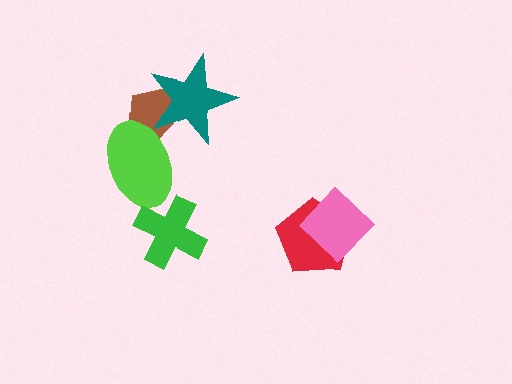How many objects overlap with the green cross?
0 objects overlap with the green cross.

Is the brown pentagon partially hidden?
Yes, it is partially covered by another shape.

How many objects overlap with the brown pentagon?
2 objects overlap with the brown pentagon.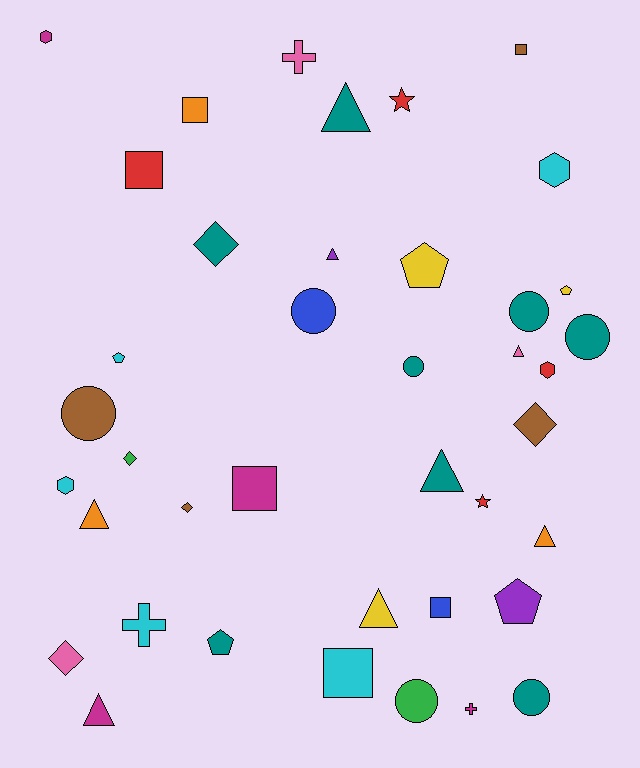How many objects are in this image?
There are 40 objects.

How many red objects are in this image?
There are 4 red objects.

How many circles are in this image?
There are 7 circles.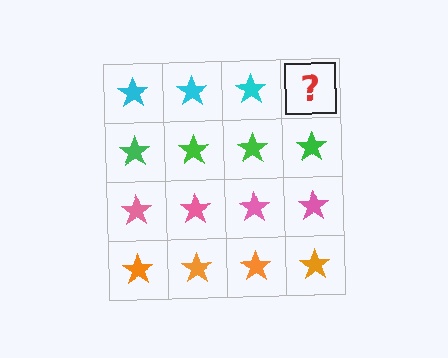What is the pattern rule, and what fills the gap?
The rule is that each row has a consistent color. The gap should be filled with a cyan star.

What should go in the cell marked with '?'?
The missing cell should contain a cyan star.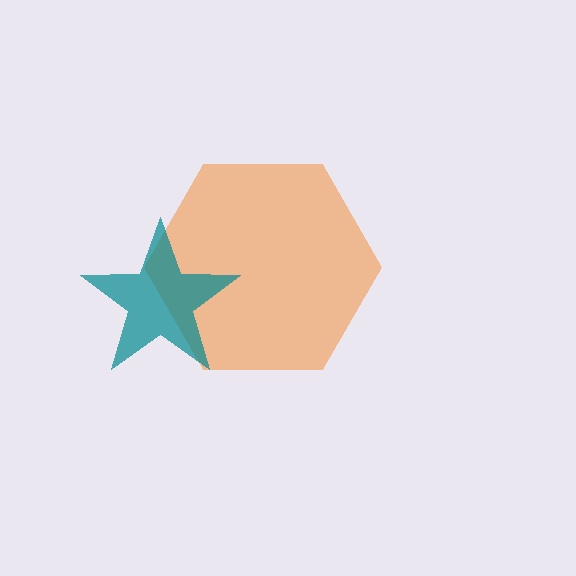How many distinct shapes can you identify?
There are 2 distinct shapes: an orange hexagon, a teal star.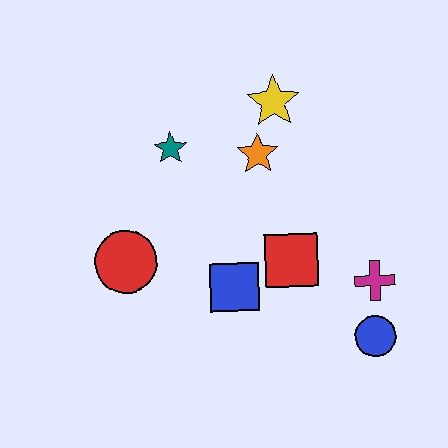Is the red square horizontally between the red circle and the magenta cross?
Yes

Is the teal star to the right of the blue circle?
No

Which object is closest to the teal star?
The orange star is closest to the teal star.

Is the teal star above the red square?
Yes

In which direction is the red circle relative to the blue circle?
The red circle is to the left of the blue circle.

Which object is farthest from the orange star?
The blue circle is farthest from the orange star.